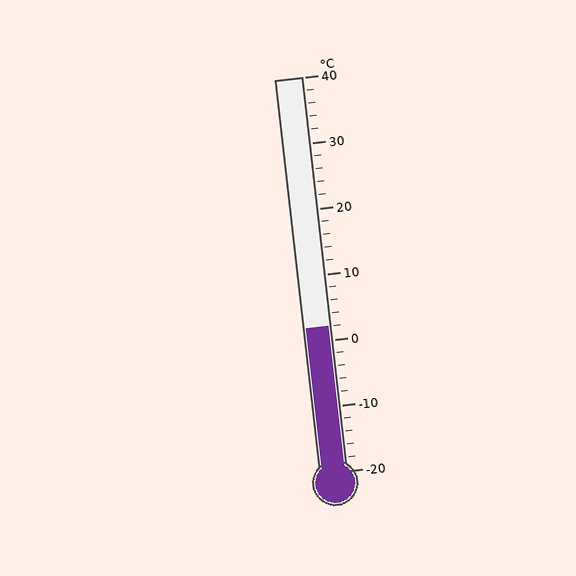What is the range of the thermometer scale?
The thermometer scale ranges from -20°C to 40°C.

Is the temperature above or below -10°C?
The temperature is above -10°C.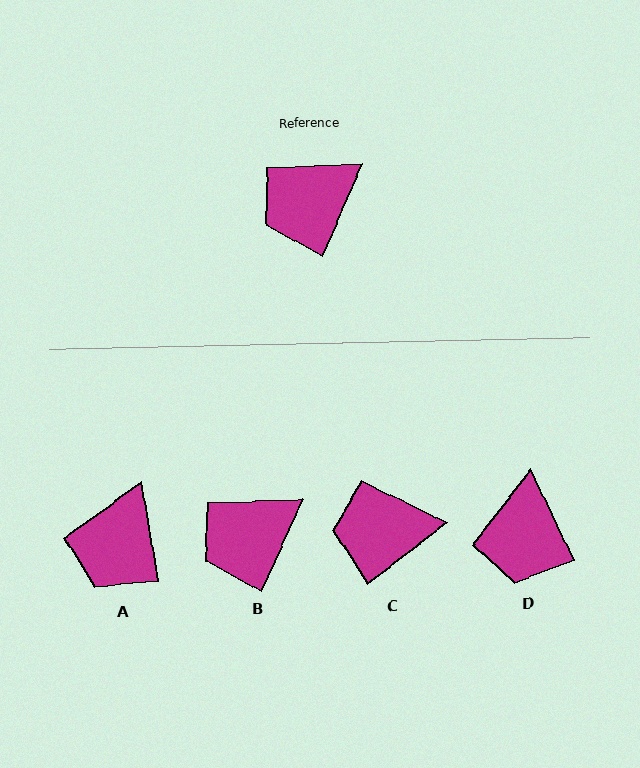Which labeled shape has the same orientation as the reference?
B.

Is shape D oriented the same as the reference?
No, it is off by about 50 degrees.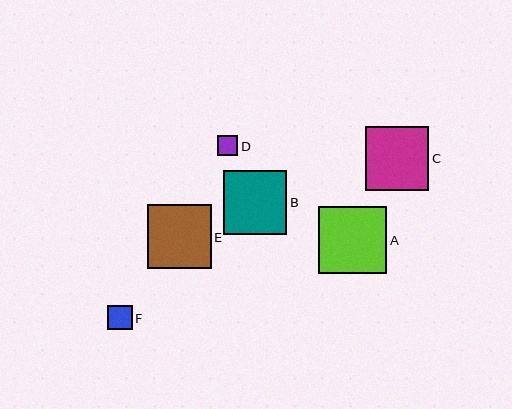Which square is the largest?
Square A is the largest with a size of approximately 68 pixels.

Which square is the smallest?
Square D is the smallest with a size of approximately 20 pixels.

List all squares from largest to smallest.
From largest to smallest: A, E, C, B, F, D.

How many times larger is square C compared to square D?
Square C is approximately 3.2 times the size of square D.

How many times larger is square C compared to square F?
Square C is approximately 2.6 times the size of square F.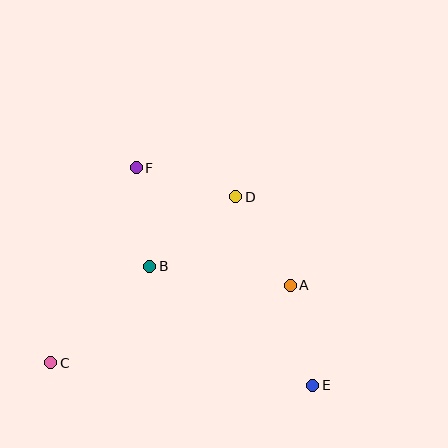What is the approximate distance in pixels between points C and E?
The distance between C and E is approximately 263 pixels.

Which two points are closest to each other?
Points B and F are closest to each other.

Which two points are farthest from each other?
Points E and F are farthest from each other.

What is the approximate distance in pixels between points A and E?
The distance between A and E is approximately 102 pixels.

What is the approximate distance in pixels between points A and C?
The distance between A and C is approximately 252 pixels.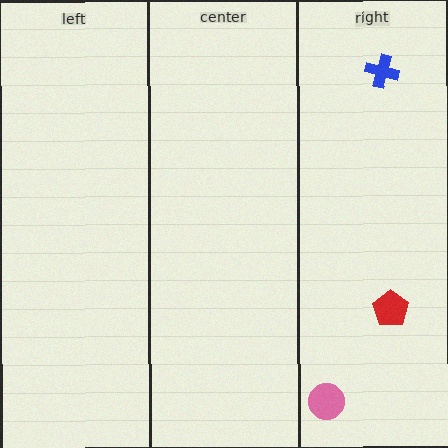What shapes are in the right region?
The pink circle, the blue cross, the red pentagon.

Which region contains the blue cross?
The right region.